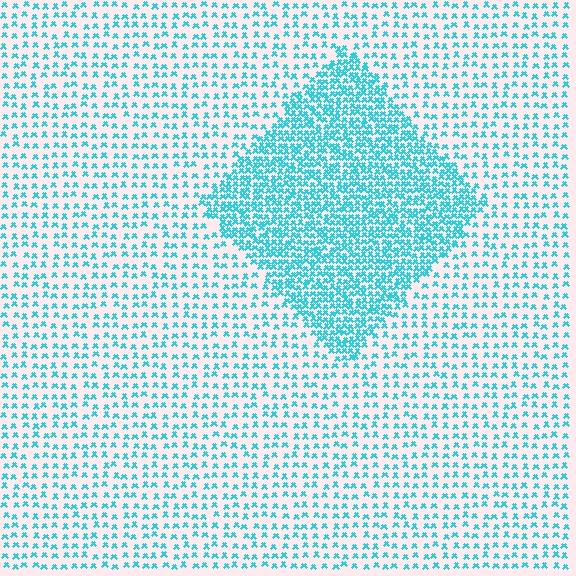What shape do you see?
I see a diamond.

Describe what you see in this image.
The image contains small cyan elements arranged at two different densities. A diamond-shaped region is visible where the elements are more densely packed than the surrounding area.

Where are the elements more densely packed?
The elements are more densely packed inside the diamond boundary.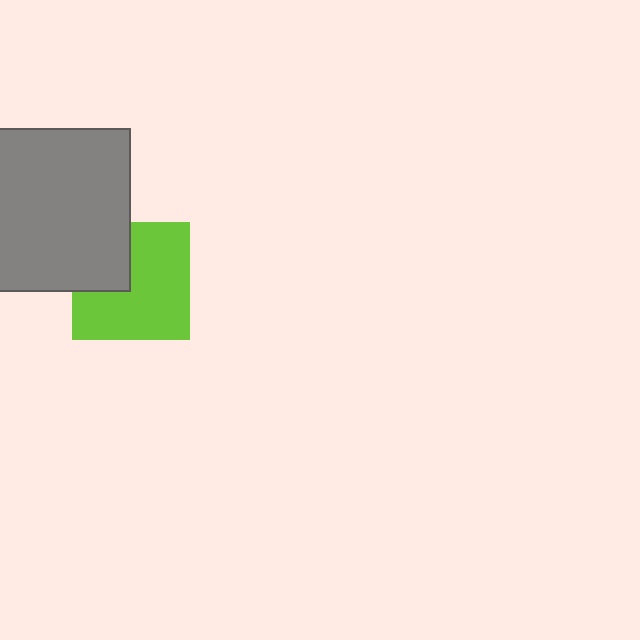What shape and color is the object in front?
The object in front is a gray rectangle.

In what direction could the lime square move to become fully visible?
The lime square could move toward the lower-right. That would shift it out from behind the gray rectangle entirely.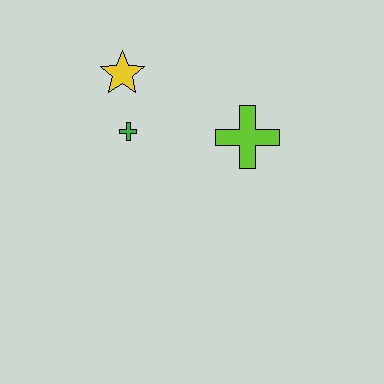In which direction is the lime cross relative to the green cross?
The lime cross is to the right of the green cross.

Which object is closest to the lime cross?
The green cross is closest to the lime cross.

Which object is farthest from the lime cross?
The yellow star is farthest from the lime cross.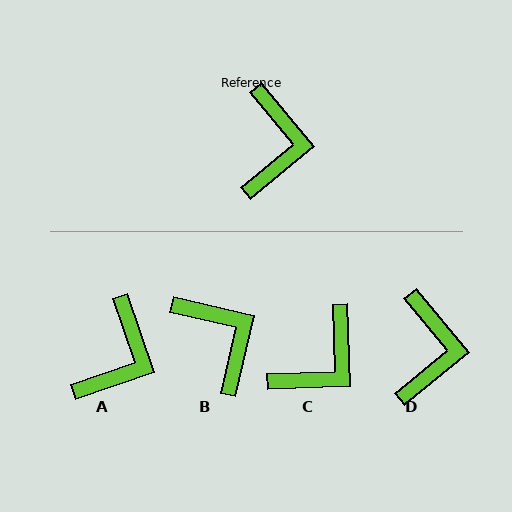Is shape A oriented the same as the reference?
No, it is off by about 21 degrees.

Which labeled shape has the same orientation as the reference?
D.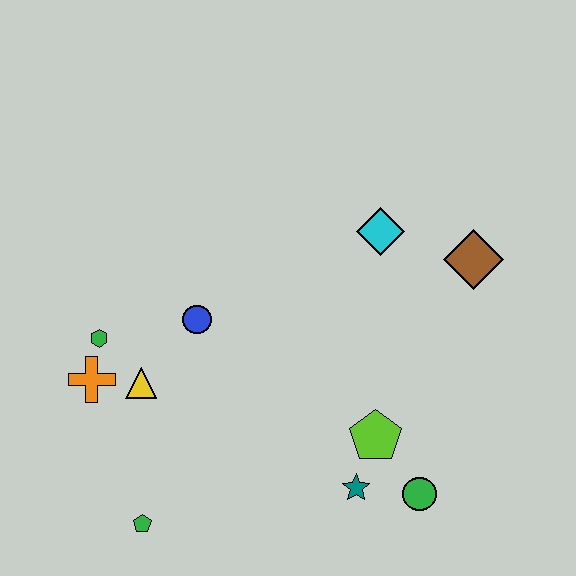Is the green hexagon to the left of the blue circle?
Yes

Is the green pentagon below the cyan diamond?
Yes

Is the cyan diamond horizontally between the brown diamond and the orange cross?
Yes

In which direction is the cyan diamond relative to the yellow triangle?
The cyan diamond is to the right of the yellow triangle.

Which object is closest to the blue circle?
The yellow triangle is closest to the blue circle.